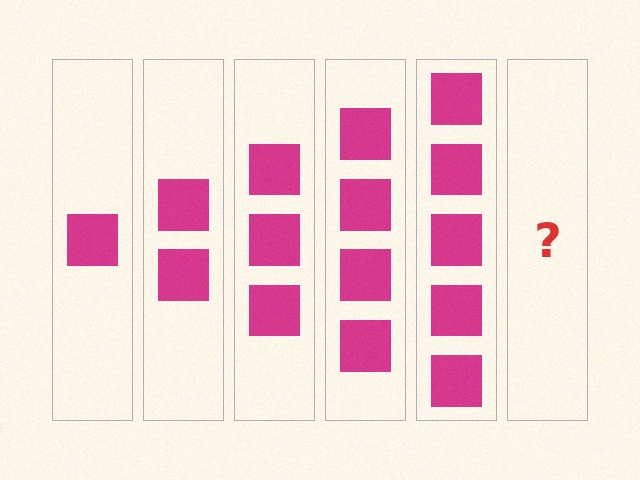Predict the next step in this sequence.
The next step is 6 squares.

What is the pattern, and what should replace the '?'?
The pattern is that each step adds one more square. The '?' should be 6 squares.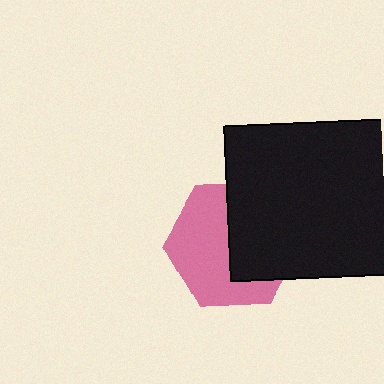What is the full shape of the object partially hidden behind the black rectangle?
The partially hidden object is a pink hexagon.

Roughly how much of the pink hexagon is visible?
About half of it is visible (roughly 54%).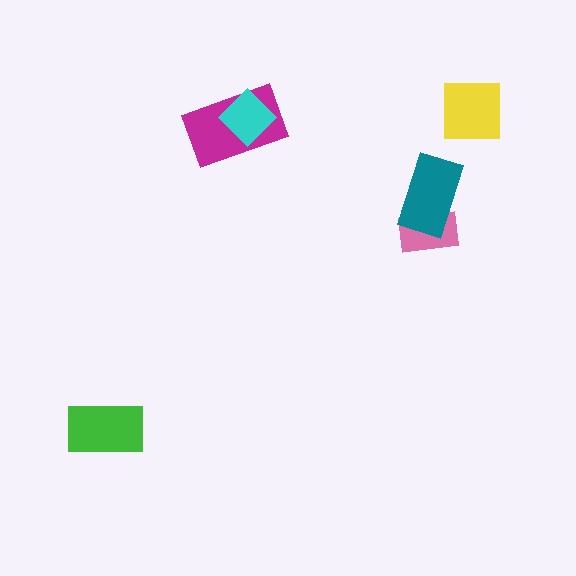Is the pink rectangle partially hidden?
Yes, it is partially covered by another shape.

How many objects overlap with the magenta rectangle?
1 object overlaps with the magenta rectangle.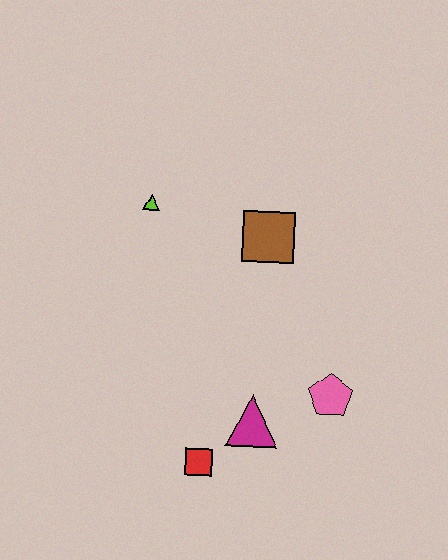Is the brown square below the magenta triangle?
No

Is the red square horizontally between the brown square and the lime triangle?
Yes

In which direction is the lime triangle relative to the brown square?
The lime triangle is to the left of the brown square.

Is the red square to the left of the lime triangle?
No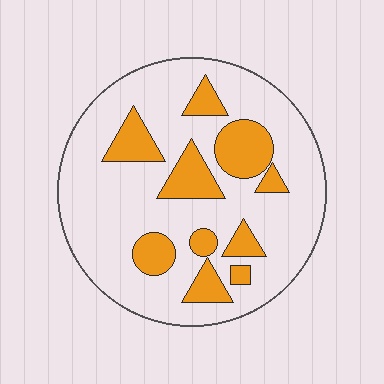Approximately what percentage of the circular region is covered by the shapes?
Approximately 25%.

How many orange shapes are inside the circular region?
10.